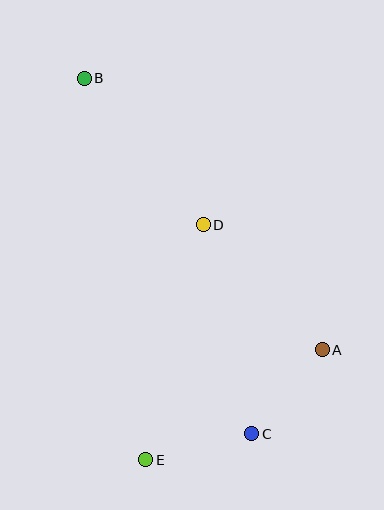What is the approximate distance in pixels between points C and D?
The distance between C and D is approximately 215 pixels.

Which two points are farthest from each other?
Points B and C are farthest from each other.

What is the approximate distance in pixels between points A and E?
The distance between A and E is approximately 208 pixels.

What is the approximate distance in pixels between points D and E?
The distance between D and E is approximately 242 pixels.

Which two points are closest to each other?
Points C and E are closest to each other.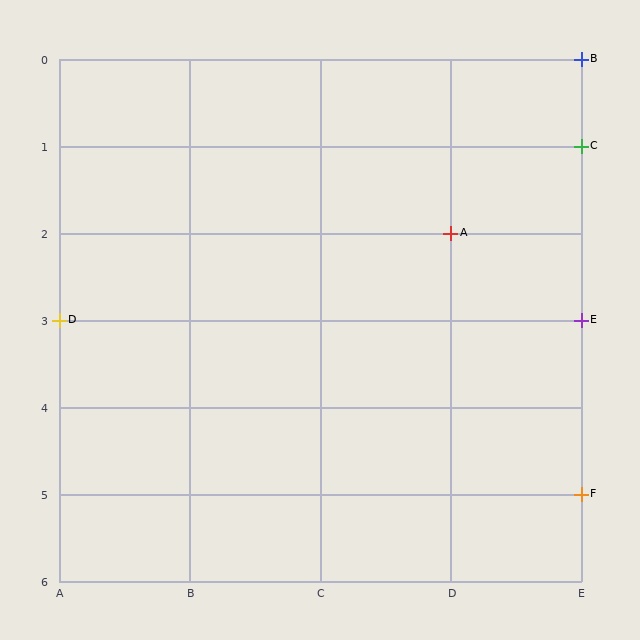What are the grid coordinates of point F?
Point F is at grid coordinates (E, 5).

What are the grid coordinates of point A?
Point A is at grid coordinates (D, 2).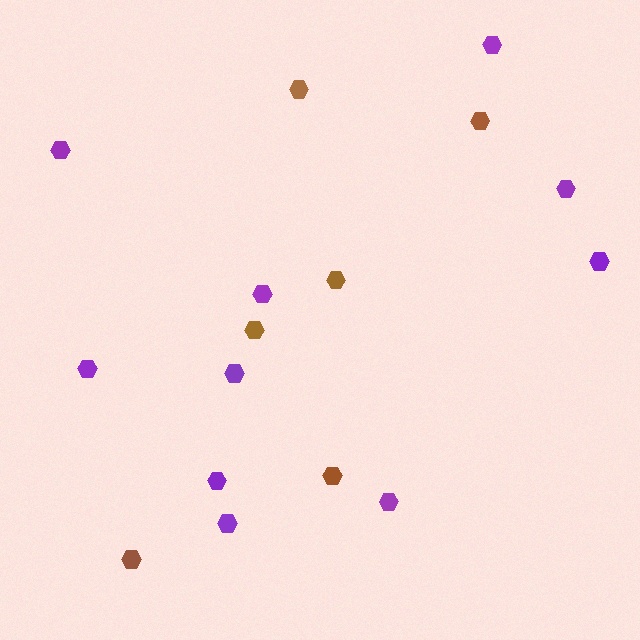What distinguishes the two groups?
There are 2 groups: one group of purple hexagons (10) and one group of brown hexagons (6).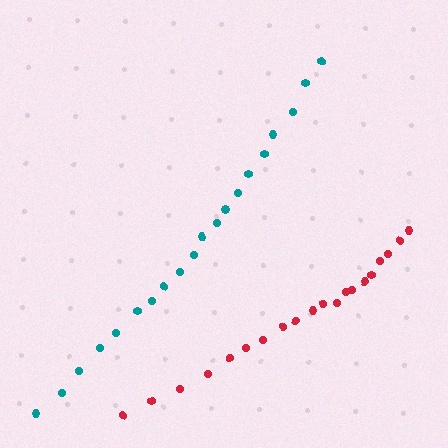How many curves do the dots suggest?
There are 2 distinct paths.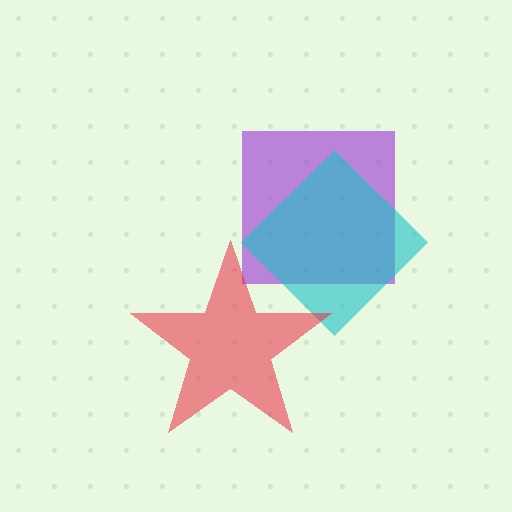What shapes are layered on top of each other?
The layered shapes are: a purple square, a cyan diamond, a red star.